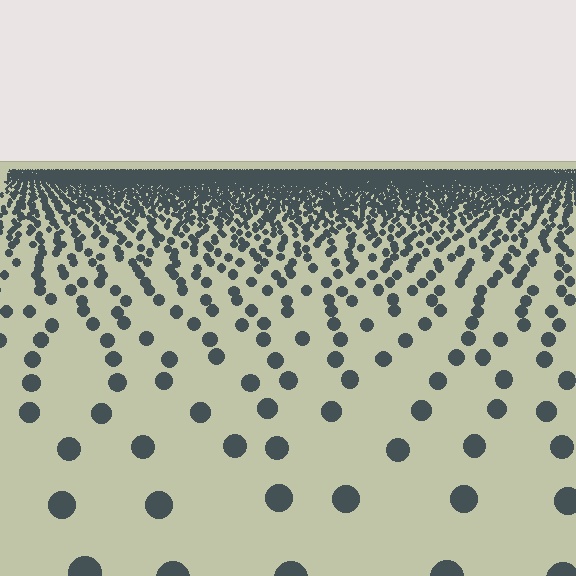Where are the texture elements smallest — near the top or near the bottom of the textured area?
Near the top.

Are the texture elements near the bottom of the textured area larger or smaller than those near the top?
Larger. Near the bottom, elements are closer to the viewer and appear at a bigger on-screen size.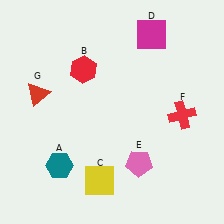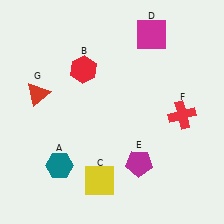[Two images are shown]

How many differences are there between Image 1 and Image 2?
There is 1 difference between the two images.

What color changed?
The pentagon (E) changed from pink in Image 1 to magenta in Image 2.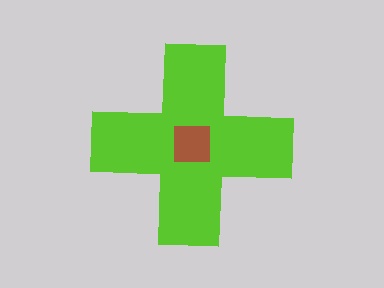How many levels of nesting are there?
2.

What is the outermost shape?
The lime cross.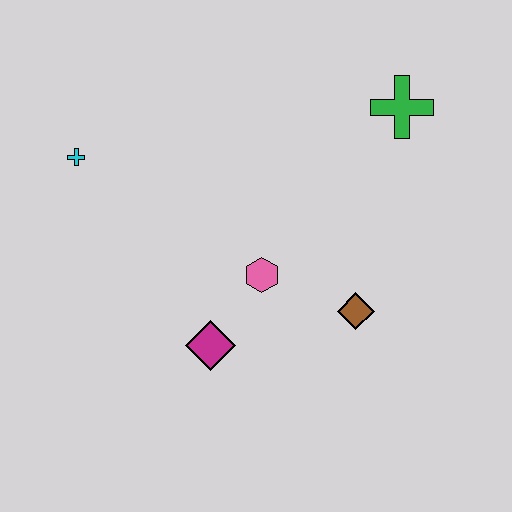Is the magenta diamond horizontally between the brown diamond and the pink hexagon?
No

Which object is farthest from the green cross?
The cyan cross is farthest from the green cross.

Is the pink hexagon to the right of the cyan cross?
Yes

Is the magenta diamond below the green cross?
Yes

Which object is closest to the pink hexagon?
The magenta diamond is closest to the pink hexagon.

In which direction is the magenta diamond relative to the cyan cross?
The magenta diamond is below the cyan cross.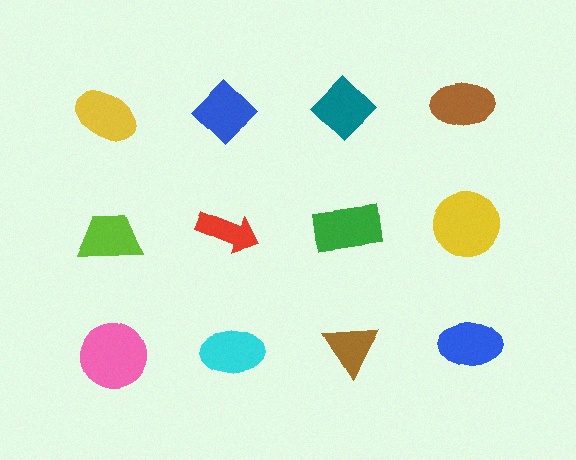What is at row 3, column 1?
A pink circle.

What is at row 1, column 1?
A yellow ellipse.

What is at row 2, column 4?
A yellow circle.